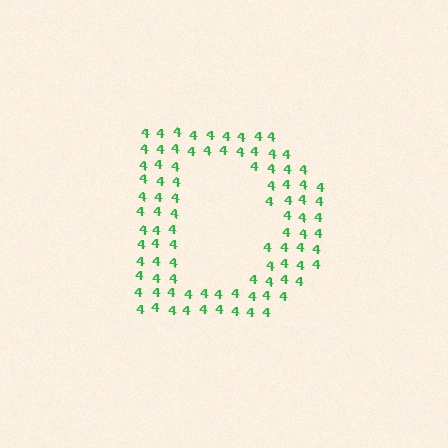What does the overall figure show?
The overall figure shows the letter D.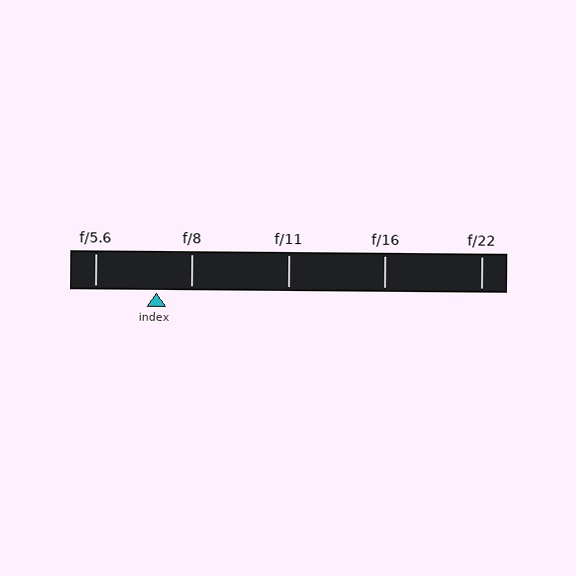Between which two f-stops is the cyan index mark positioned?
The index mark is between f/5.6 and f/8.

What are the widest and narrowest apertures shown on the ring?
The widest aperture shown is f/5.6 and the narrowest is f/22.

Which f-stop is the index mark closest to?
The index mark is closest to f/8.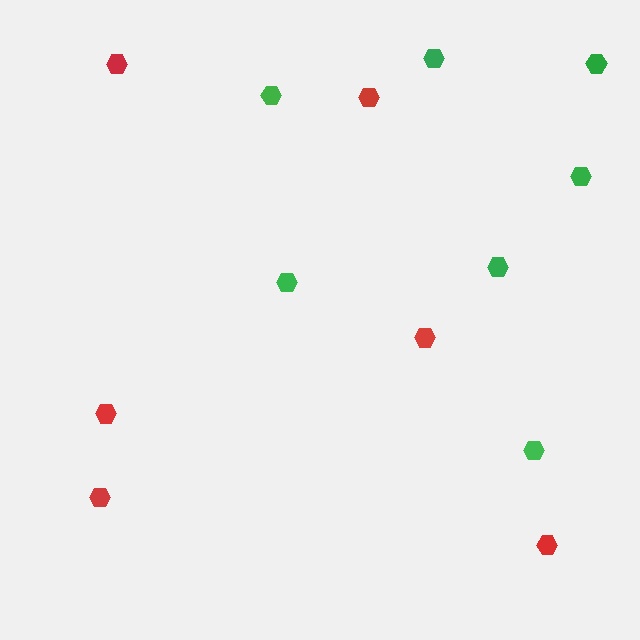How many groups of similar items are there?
There are 2 groups: one group of red hexagons (6) and one group of green hexagons (7).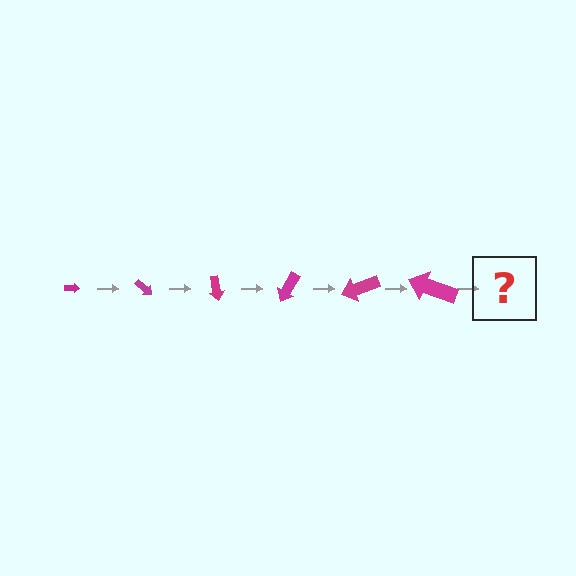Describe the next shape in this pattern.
It should be an arrow, larger than the previous one and rotated 240 degrees from the start.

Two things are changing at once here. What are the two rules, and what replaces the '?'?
The two rules are that the arrow grows larger each step and it rotates 40 degrees each step. The '?' should be an arrow, larger than the previous one and rotated 240 degrees from the start.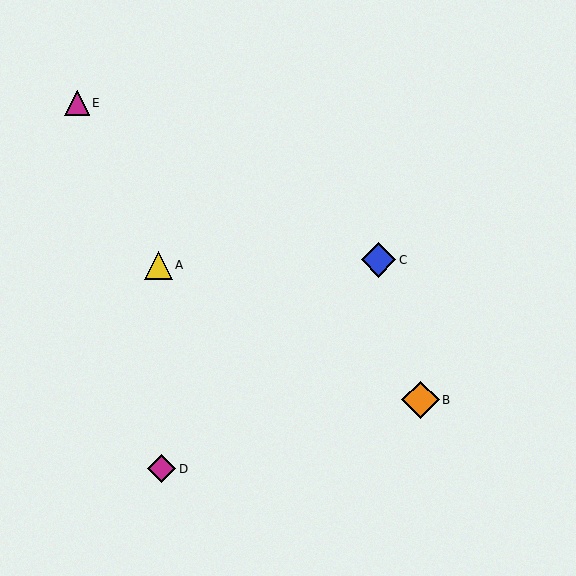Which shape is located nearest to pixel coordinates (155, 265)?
The yellow triangle (labeled A) at (158, 265) is nearest to that location.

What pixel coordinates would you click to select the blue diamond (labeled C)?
Click at (379, 260) to select the blue diamond C.